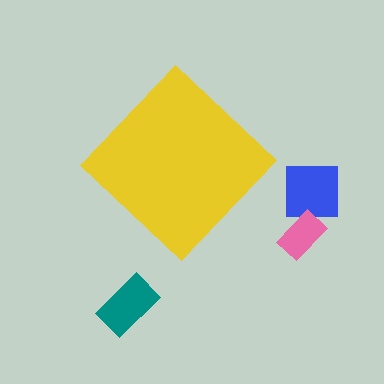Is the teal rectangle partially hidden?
No, the teal rectangle is fully visible.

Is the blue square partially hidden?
No, the blue square is fully visible.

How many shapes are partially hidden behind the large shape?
0 shapes are partially hidden.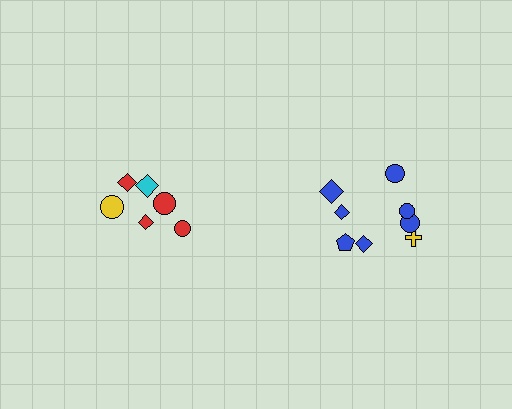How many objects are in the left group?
There are 6 objects.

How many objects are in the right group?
There are 8 objects.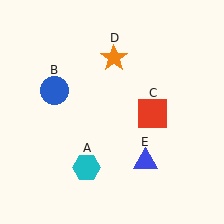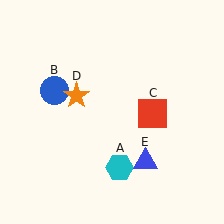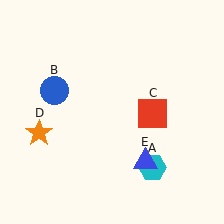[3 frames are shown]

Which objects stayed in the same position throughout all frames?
Blue circle (object B) and red square (object C) and blue triangle (object E) remained stationary.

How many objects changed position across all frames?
2 objects changed position: cyan hexagon (object A), orange star (object D).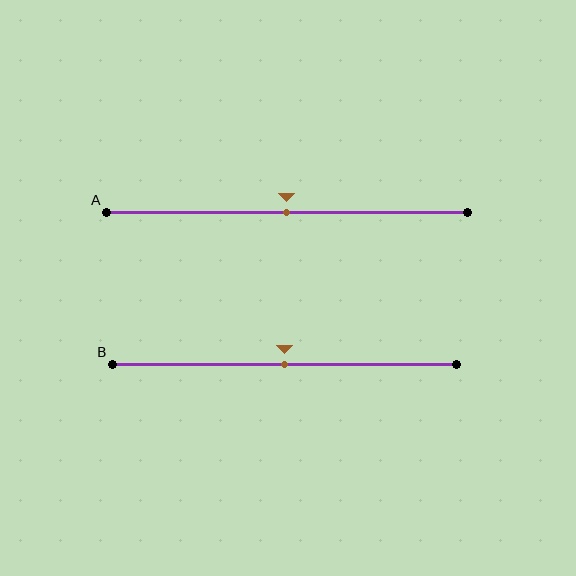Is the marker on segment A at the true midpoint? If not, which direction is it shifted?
Yes, the marker on segment A is at the true midpoint.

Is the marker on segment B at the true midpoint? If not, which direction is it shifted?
Yes, the marker on segment B is at the true midpoint.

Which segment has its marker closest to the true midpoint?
Segment A has its marker closest to the true midpoint.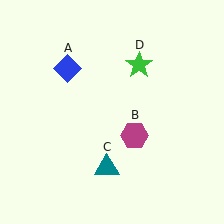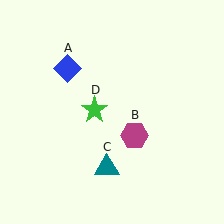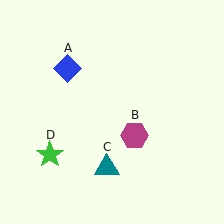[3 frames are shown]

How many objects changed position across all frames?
1 object changed position: green star (object D).